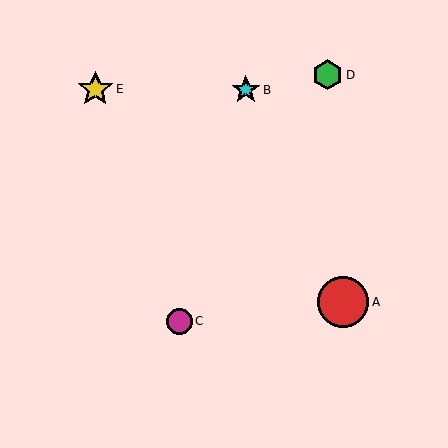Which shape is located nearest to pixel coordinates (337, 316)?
The red circle (labeled A) at (343, 302) is nearest to that location.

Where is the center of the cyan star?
The center of the cyan star is at (246, 90).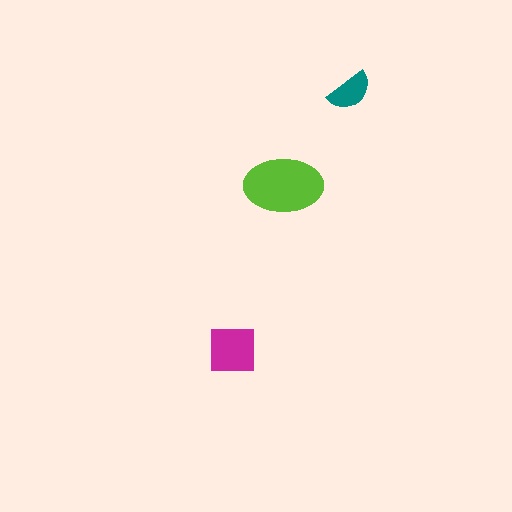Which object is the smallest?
The teal semicircle.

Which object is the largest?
The lime ellipse.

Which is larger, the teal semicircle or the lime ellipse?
The lime ellipse.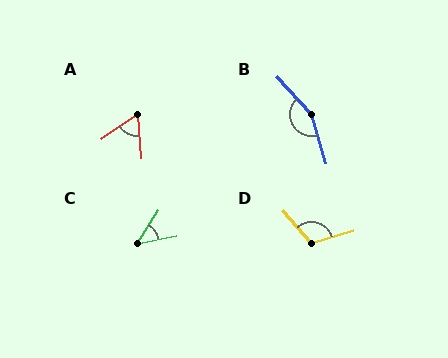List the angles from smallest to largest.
C (47°), A (60°), D (114°), B (155°).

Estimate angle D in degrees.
Approximately 114 degrees.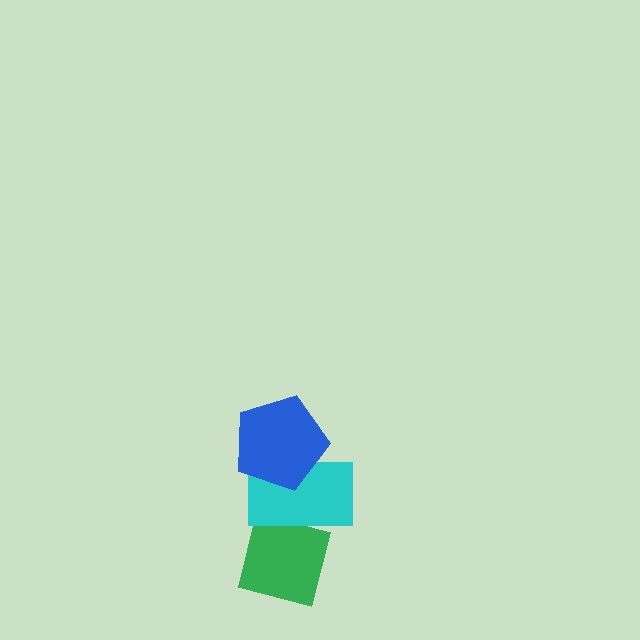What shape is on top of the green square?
The cyan rectangle is on top of the green square.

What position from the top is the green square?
The green square is 3rd from the top.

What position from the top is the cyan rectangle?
The cyan rectangle is 2nd from the top.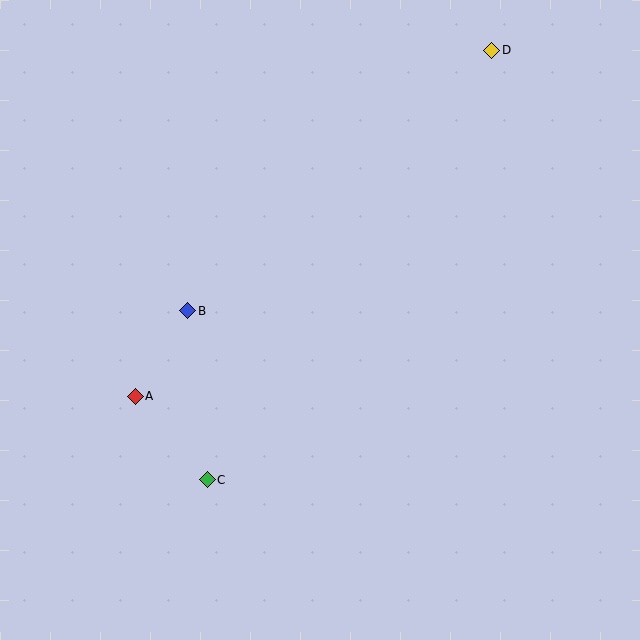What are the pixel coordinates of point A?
Point A is at (135, 396).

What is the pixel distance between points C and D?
The distance between C and D is 515 pixels.